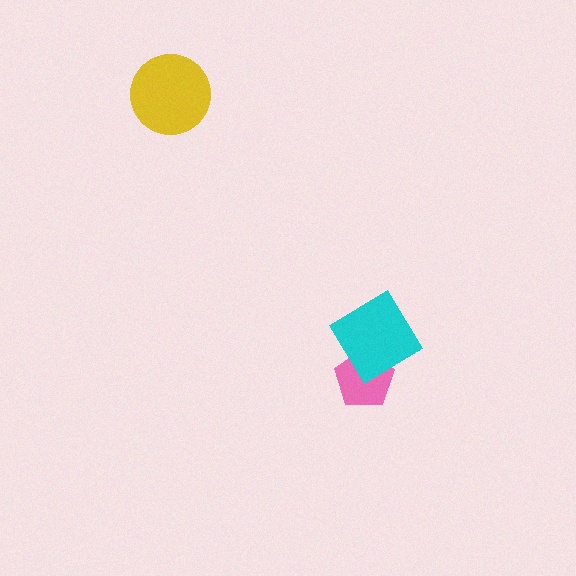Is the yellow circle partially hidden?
No, no other shape covers it.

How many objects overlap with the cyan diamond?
1 object overlaps with the cyan diamond.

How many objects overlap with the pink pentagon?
1 object overlaps with the pink pentagon.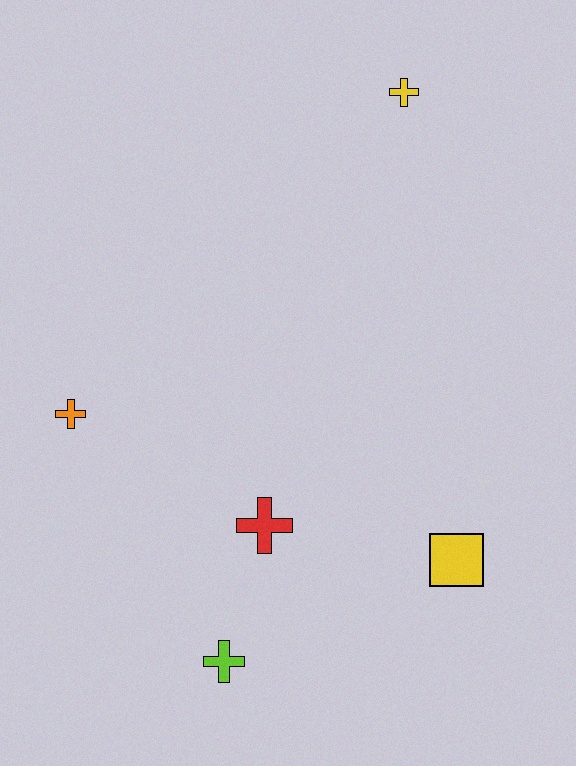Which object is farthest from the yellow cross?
The lime cross is farthest from the yellow cross.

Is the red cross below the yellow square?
No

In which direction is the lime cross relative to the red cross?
The lime cross is below the red cross.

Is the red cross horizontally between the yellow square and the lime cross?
Yes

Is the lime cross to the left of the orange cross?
No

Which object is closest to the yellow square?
The red cross is closest to the yellow square.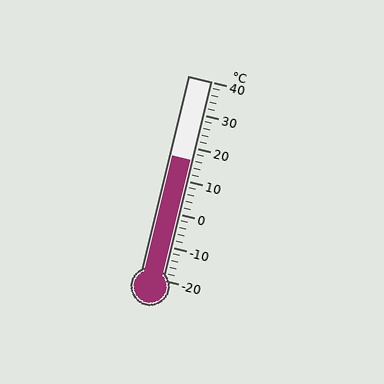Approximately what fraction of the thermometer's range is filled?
The thermometer is filled to approximately 60% of its range.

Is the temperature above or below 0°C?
The temperature is above 0°C.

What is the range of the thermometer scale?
The thermometer scale ranges from -20°C to 40°C.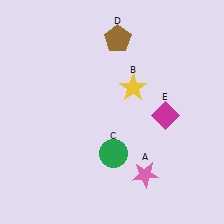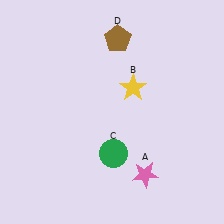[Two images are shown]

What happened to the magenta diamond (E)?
The magenta diamond (E) was removed in Image 2. It was in the bottom-right area of Image 1.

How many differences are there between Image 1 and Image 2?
There is 1 difference between the two images.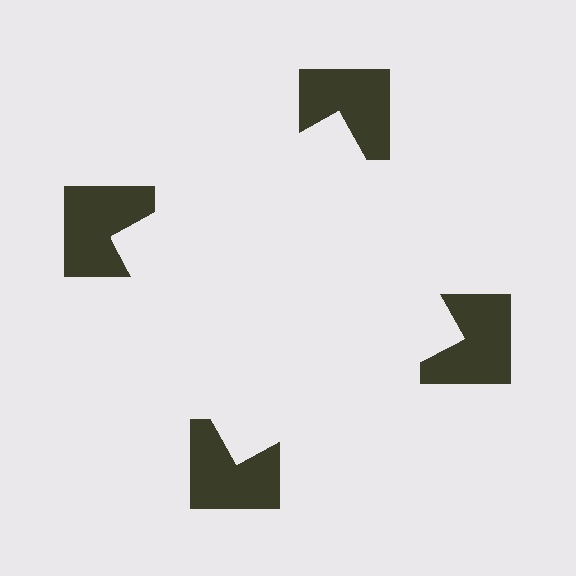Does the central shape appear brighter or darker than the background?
It typically appears slightly brighter than the background, even though no actual brightness change is drawn.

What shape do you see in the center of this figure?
An illusory square — its edges are inferred from the aligned wedge cuts in the notched squares, not physically drawn.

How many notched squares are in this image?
There are 4 — one at each vertex of the illusory square.